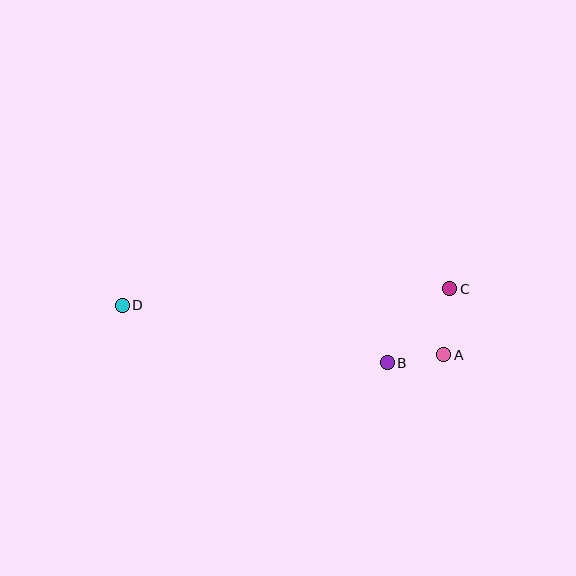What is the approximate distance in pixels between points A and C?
The distance between A and C is approximately 66 pixels.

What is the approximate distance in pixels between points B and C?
The distance between B and C is approximately 97 pixels.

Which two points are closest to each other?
Points A and B are closest to each other.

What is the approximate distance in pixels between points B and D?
The distance between B and D is approximately 271 pixels.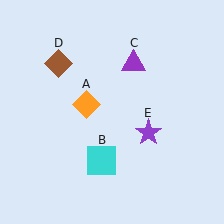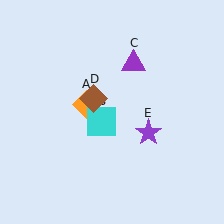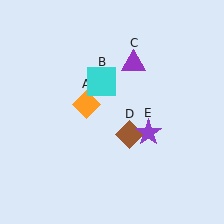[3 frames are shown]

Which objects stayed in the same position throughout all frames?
Orange diamond (object A) and purple triangle (object C) and purple star (object E) remained stationary.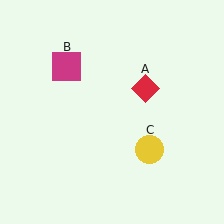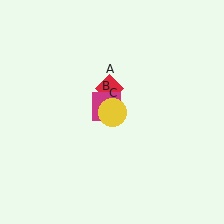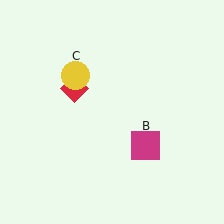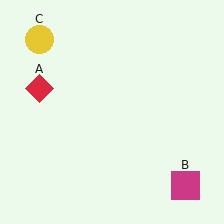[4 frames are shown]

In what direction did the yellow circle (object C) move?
The yellow circle (object C) moved up and to the left.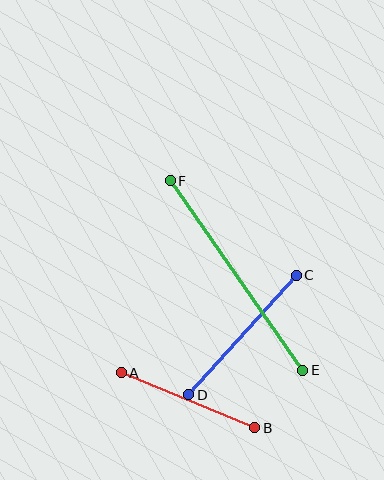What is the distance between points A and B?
The distance is approximately 144 pixels.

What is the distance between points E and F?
The distance is approximately 231 pixels.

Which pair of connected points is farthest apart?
Points E and F are farthest apart.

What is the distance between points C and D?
The distance is approximately 161 pixels.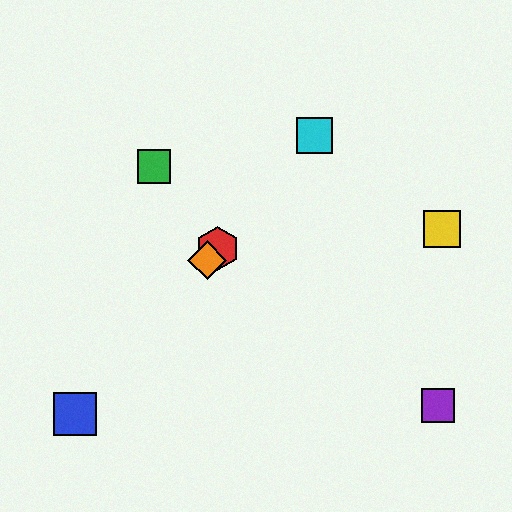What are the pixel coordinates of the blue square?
The blue square is at (75, 414).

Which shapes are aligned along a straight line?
The red hexagon, the blue square, the orange diamond, the cyan square are aligned along a straight line.